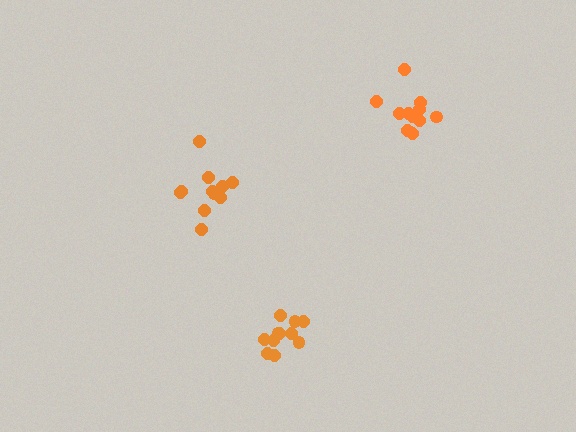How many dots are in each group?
Group 1: 12 dots, Group 2: 11 dots, Group 3: 11 dots (34 total).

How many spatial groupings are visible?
There are 3 spatial groupings.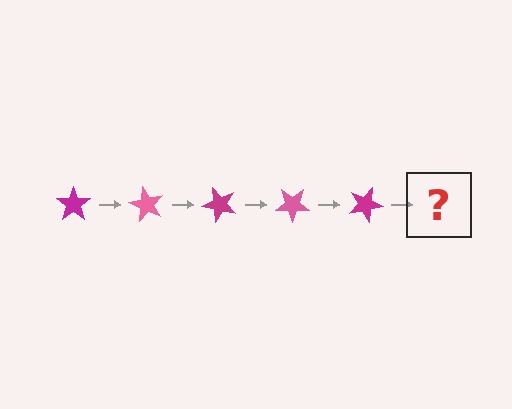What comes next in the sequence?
The next element should be a pink star, rotated 300 degrees from the start.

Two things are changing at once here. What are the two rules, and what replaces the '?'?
The two rules are that it rotates 60 degrees each step and the color cycles through magenta and pink. The '?' should be a pink star, rotated 300 degrees from the start.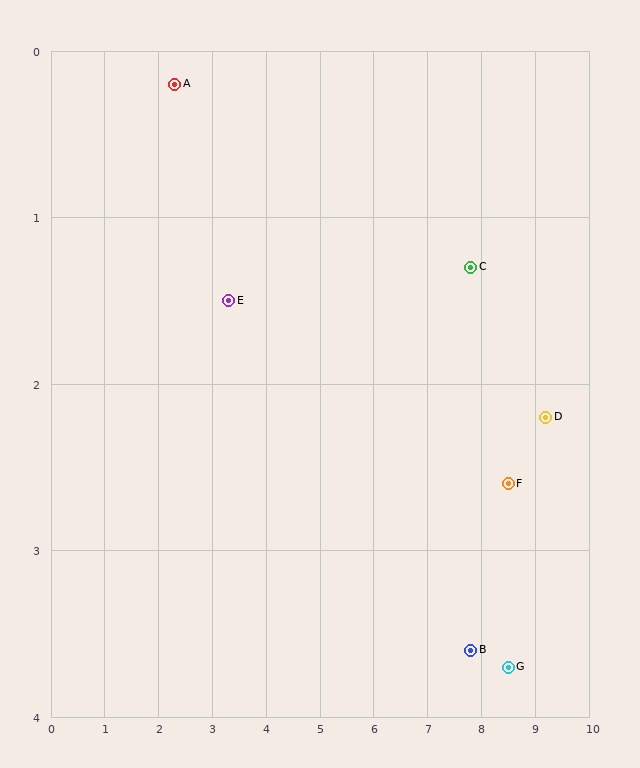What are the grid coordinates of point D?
Point D is at approximately (9.2, 2.2).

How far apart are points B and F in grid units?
Points B and F are about 1.2 grid units apart.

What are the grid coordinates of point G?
Point G is at approximately (8.5, 3.7).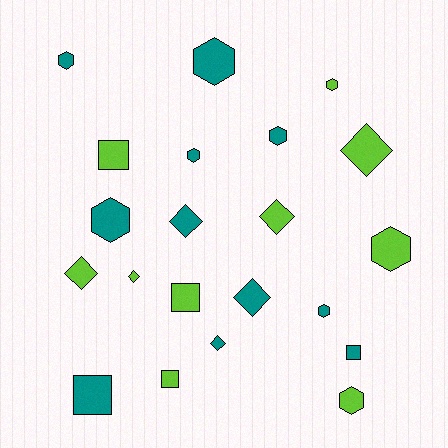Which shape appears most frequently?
Hexagon, with 9 objects.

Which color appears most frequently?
Teal, with 11 objects.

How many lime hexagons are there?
There are 3 lime hexagons.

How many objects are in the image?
There are 21 objects.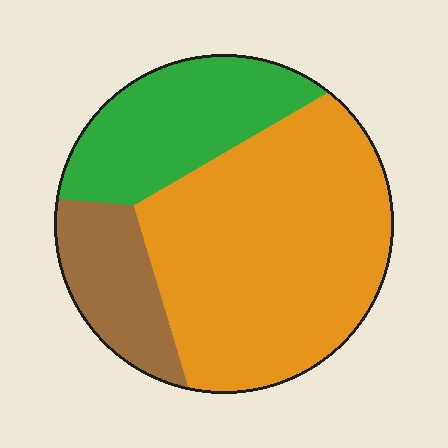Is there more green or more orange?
Orange.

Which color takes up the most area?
Orange, at roughly 60%.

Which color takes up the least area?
Brown, at roughly 15%.